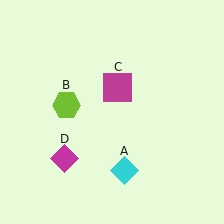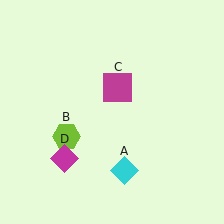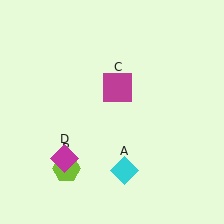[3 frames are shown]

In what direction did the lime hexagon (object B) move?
The lime hexagon (object B) moved down.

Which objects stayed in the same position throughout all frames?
Cyan diamond (object A) and magenta square (object C) and magenta diamond (object D) remained stationary.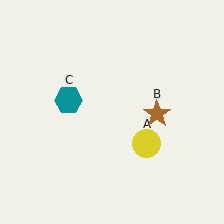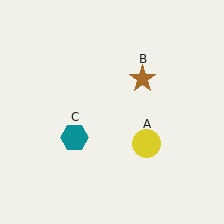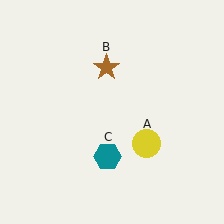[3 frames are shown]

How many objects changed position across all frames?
2 objects changed position: brown star (object B), teal hexagon (object C).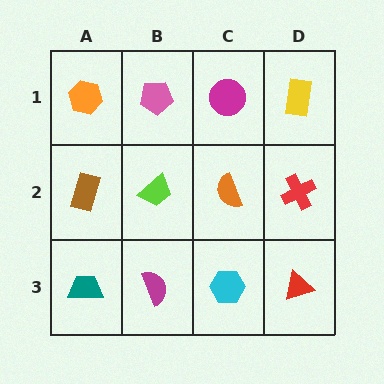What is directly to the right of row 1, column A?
A pink pentagon.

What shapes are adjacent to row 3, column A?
A brown rectangle (row 2, column A), a magenta semicircle (row 3, column B).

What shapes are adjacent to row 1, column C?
An orange semicircle (row 2, column C), a pink pentagon (row 1, column B), a yellow rectangle (row 1, column D).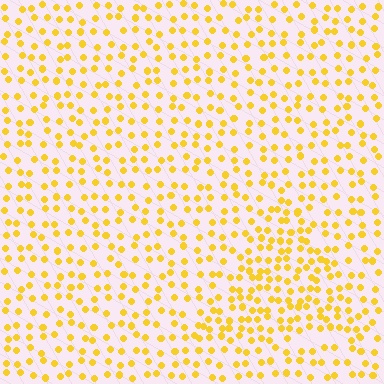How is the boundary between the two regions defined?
The boundary is defined by a change in element density (approximately 1.7x ratio). All elements are the same color, size, and shape.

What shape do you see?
I see a triangle.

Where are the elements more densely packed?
The elements are more densely packed inside the triangle boundary.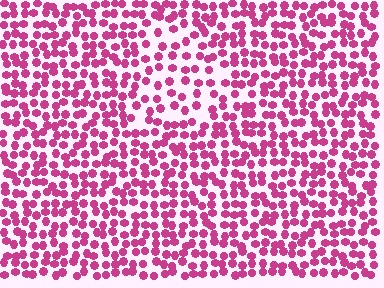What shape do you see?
I see a triangle.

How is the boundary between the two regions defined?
The boundary is defined by a change in element density (approximately 1.6x ratio). All elements are the same color, size, and shape.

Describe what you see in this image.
The image contains small magenta elements arranged at two different densities. A triangle-shaped region is visible where the elements are less densely packed than the surrounding area.